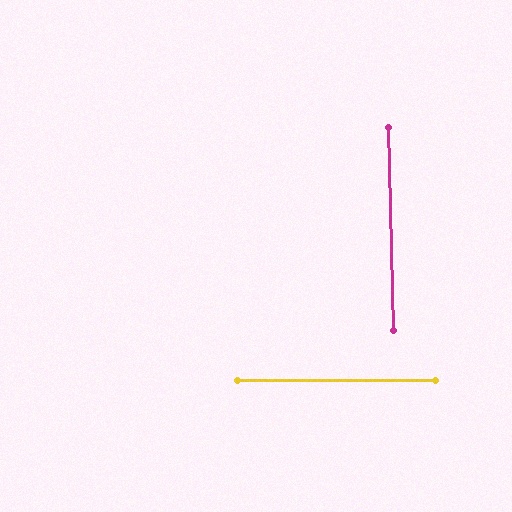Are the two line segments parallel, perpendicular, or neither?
Perpendicular — they meet at approximately 89°.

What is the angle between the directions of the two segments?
Approximately 89 degrees.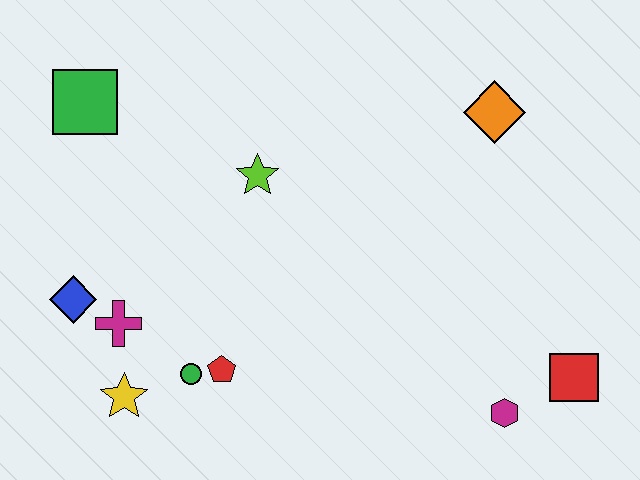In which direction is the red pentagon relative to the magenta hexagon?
The red pentagon is to the left of the magenta hexagon.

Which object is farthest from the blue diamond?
The red square is farthest from the blue diamond.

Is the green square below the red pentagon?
No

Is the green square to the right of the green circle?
No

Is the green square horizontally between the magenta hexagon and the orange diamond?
No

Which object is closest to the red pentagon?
The green circle is closest to the red pentagon.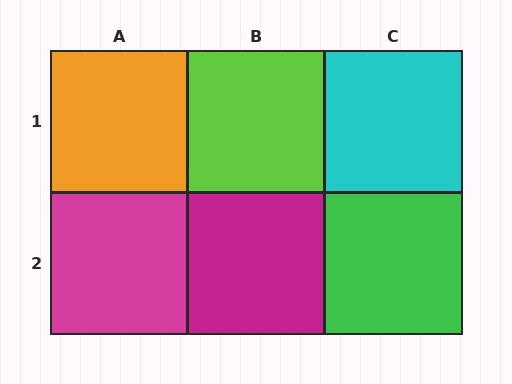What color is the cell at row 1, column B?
Lime.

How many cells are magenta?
2 cells are magenta.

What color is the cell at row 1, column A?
Orange.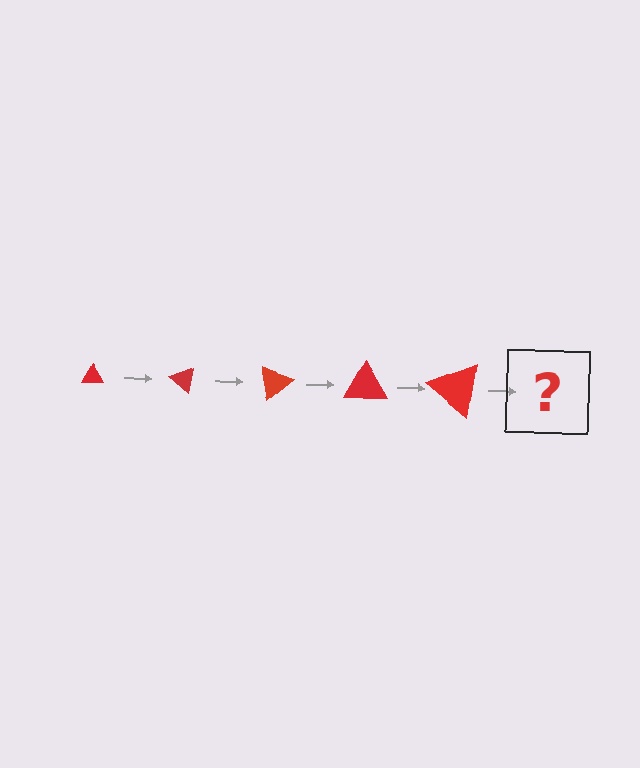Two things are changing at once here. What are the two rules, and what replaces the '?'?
The two rules are that the triangle grows larger each step and it rotates 40 degrees each step. The '?' should be a triangle, larger than the previous one and rotated 200 degrees from the start.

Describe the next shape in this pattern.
It should be a triangle, larger than the previous one and rotated 200 degrees from the start.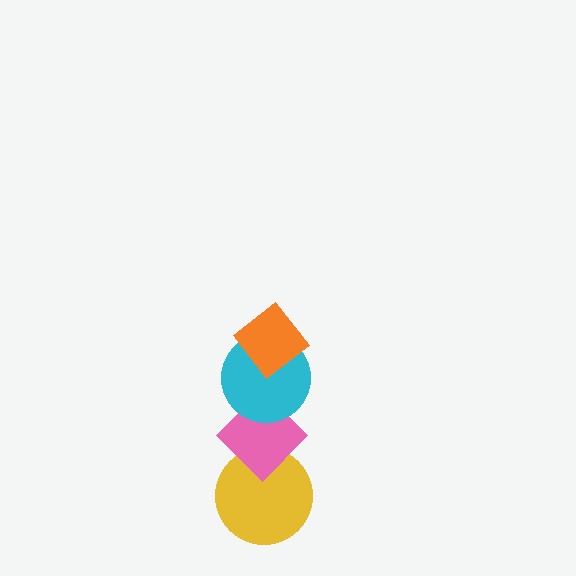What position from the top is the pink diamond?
The pink diamond is 3rd from the top.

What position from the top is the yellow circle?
The yellow circle is 4th from the top.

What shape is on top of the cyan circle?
The orange diamond is on top of the cyan circle.